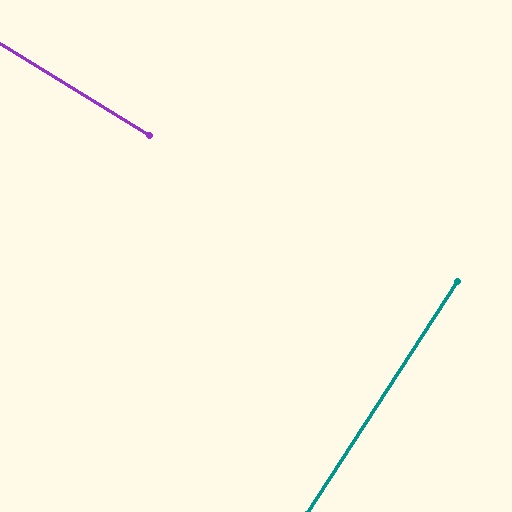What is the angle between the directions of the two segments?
Approximately 89 degrees.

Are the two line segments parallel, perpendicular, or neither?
Perpendicular — they meet at approximately 89°.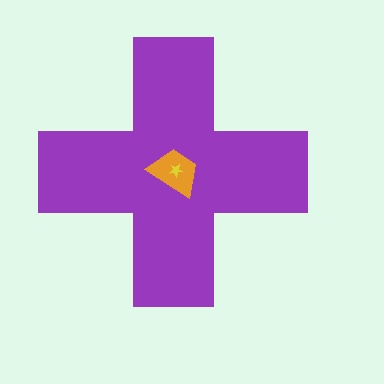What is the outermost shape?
The purple cross.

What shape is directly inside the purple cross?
The orange trapezoid.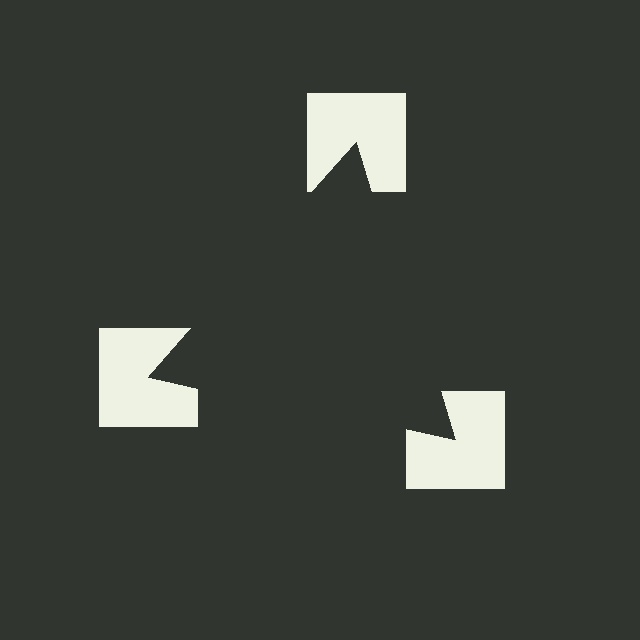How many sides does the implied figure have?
3 sides.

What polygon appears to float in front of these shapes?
An illusory triangle — its edges are inferred from the aligned wedge cuts in the notched squares, not physically drawn.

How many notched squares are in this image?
There are 3 — one at each vertex of the illusory triangle.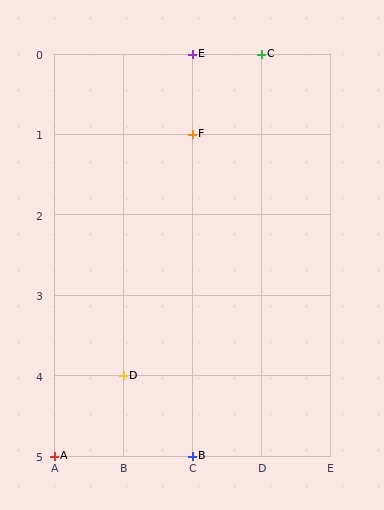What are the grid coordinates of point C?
Point C is at grid coordinates (D, 0).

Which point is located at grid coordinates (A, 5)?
Point A is at (A, 5).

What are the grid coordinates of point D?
Point D is at grid coordinates (B, 4).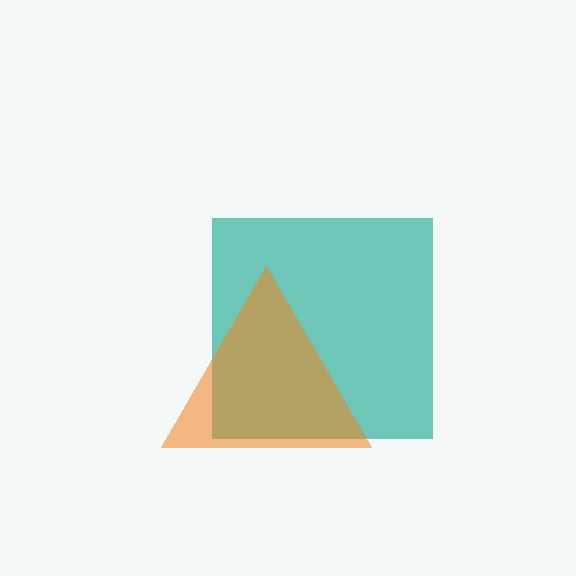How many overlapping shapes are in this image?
There are 2 overlapping shapes in the image.